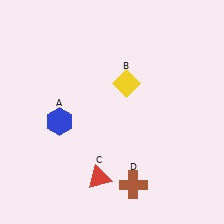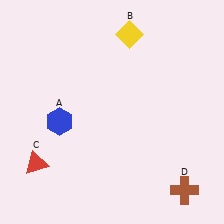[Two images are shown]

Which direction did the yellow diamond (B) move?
The yellow diamond (B) moved up.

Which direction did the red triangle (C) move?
The red triangle (C) moved left.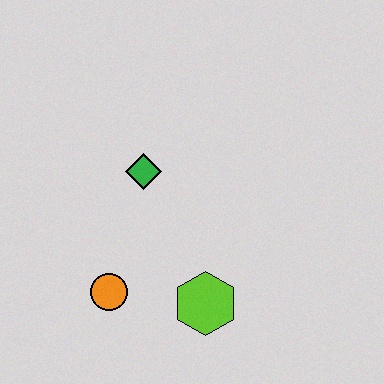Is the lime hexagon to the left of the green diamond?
No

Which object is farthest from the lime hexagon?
The green diamond is farthest from the lime hexagon.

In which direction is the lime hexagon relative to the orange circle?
The lime hexagon is to the right of the orange circle.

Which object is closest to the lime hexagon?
The orange circle is closest to the lime hexagon.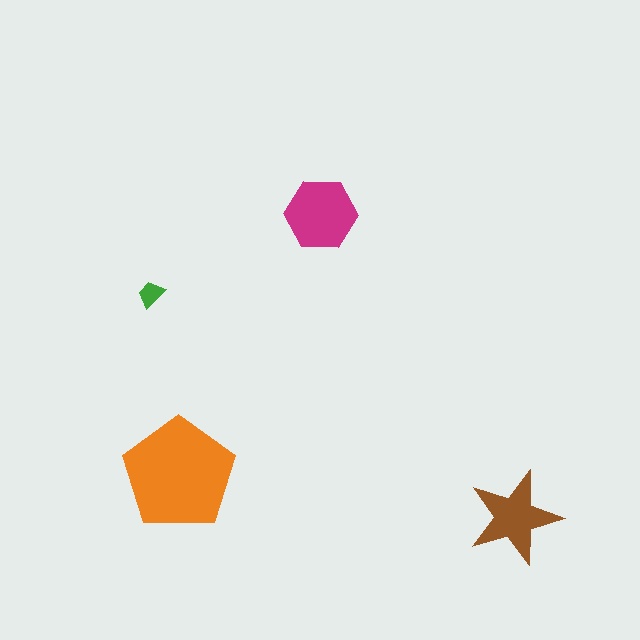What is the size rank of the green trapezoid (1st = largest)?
4th.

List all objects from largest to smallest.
The orange pentagon, the magenta hexagon, the brown star, the green trapezoid.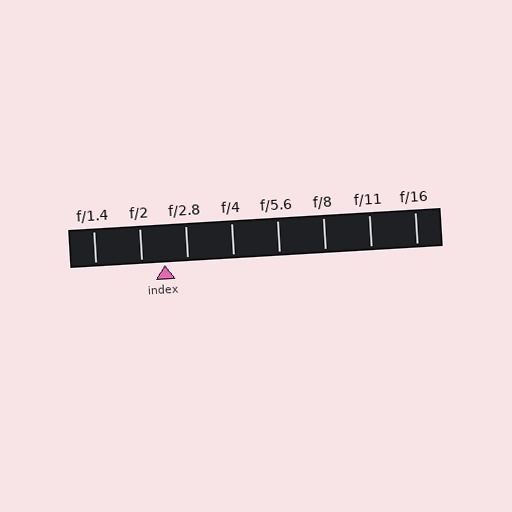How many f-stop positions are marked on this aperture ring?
There are 8 f-stop positions marked.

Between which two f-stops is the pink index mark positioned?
The index mark is between f/2 and f/2.8.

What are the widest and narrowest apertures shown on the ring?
The widest aperture shown is f/1.4 and the narrowest is f/16.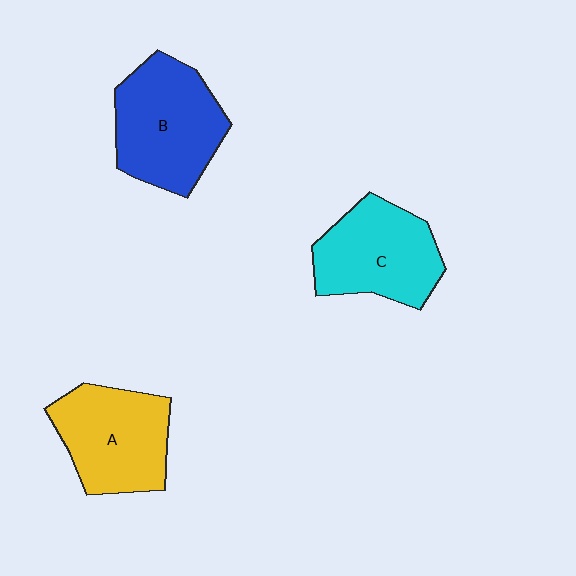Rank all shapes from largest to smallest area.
From largest to smallest: B (blue), A (yellow), C (cyan).